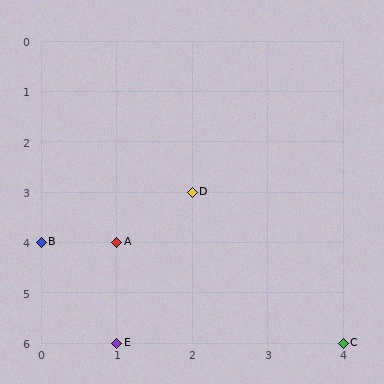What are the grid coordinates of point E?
Point E is at grid coordinates (1, 6).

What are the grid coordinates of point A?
Point A is at grid coordinates (1, 4).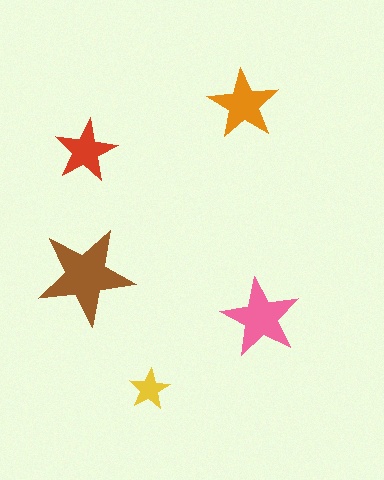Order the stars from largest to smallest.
the brown one, the pink one, the orange one, the red one, the yellow one.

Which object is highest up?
The orange star is topmost.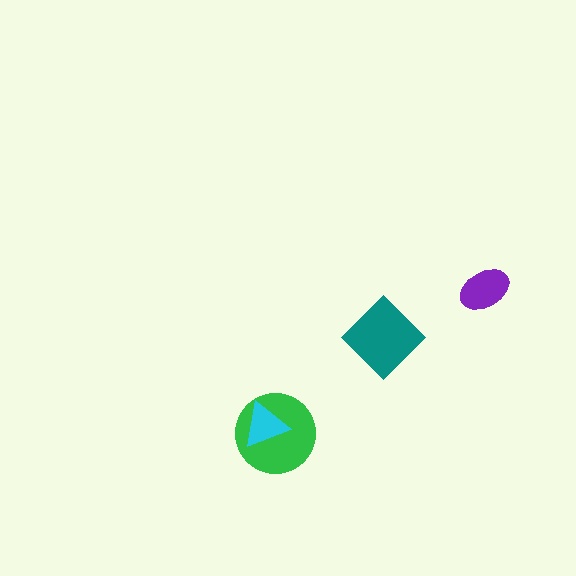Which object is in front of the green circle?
The cyan triangle is in front of the green circle.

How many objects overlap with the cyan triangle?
1 object overlaps with the cyan triangle.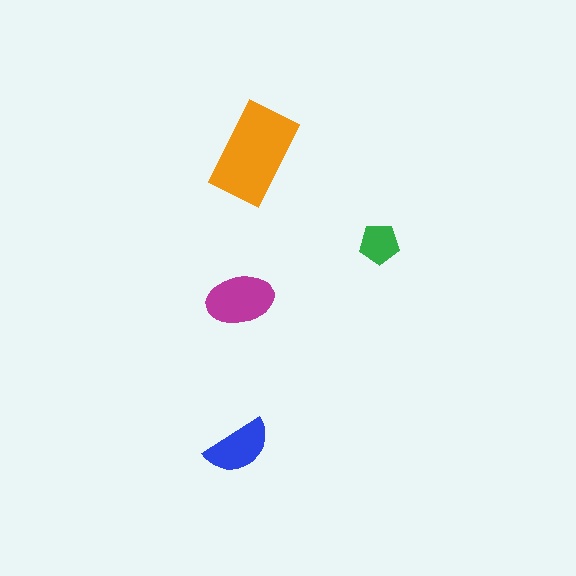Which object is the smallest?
The green pentagon.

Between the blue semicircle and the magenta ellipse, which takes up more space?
The magenta ellipse.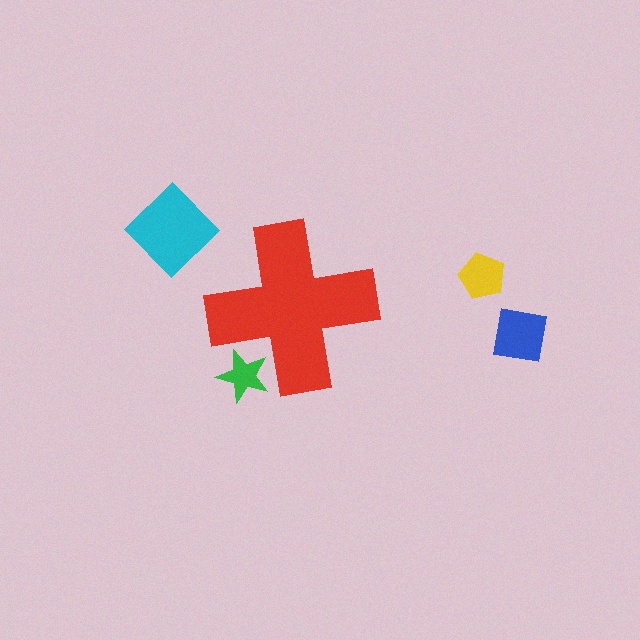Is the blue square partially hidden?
No, the blue square is fully visible.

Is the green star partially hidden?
Yes, the green star is partially hidden behind the red cross.